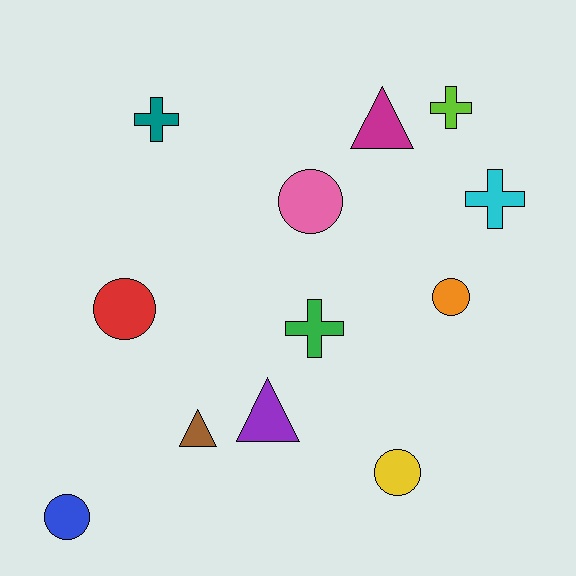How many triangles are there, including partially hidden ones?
There are 3 triangles.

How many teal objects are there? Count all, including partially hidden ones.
There is 1 teal object.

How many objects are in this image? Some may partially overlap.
There are 12 objects.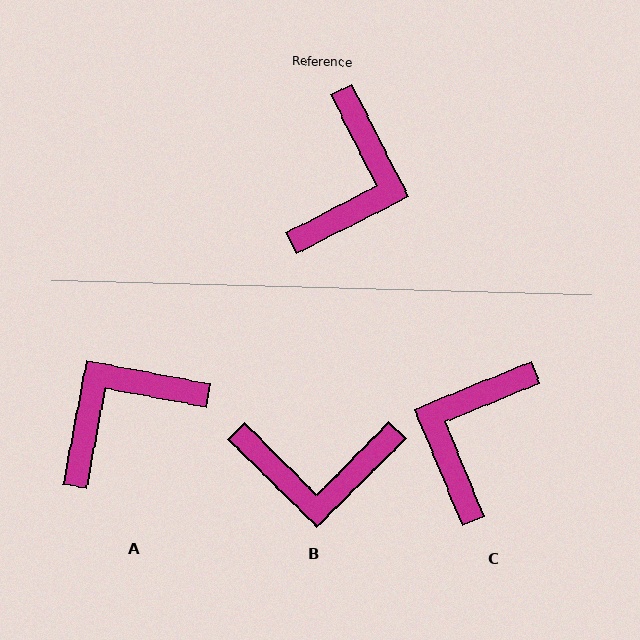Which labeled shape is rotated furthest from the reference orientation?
C, about 176 degrees away.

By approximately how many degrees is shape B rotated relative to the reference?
Approximately 72 degrees clockwise.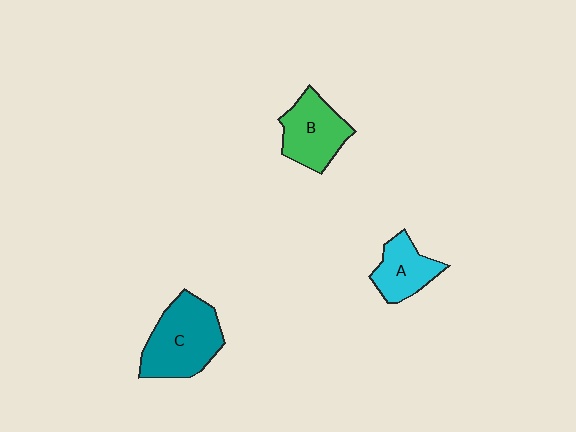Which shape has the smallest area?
Shape A (cyan).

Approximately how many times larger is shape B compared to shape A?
Approximately 1.3 times.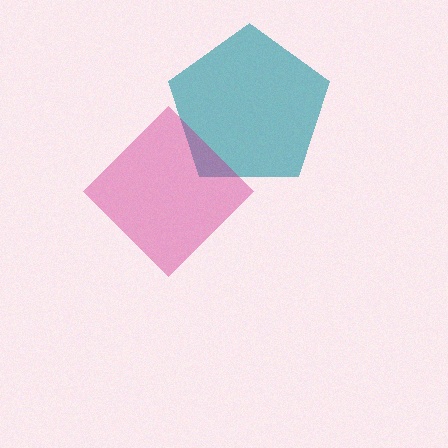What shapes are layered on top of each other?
The layered shapes are: a teal pentagon, a magenta diamond.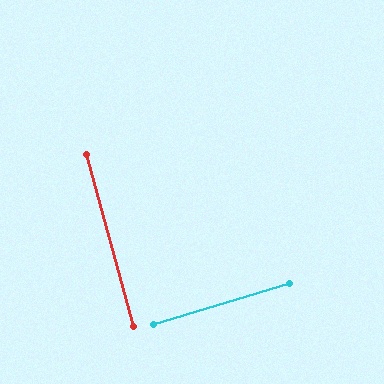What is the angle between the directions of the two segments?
Approximately 88 degrees.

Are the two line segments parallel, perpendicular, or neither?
Perpendicular — they meet at approximately 88°.